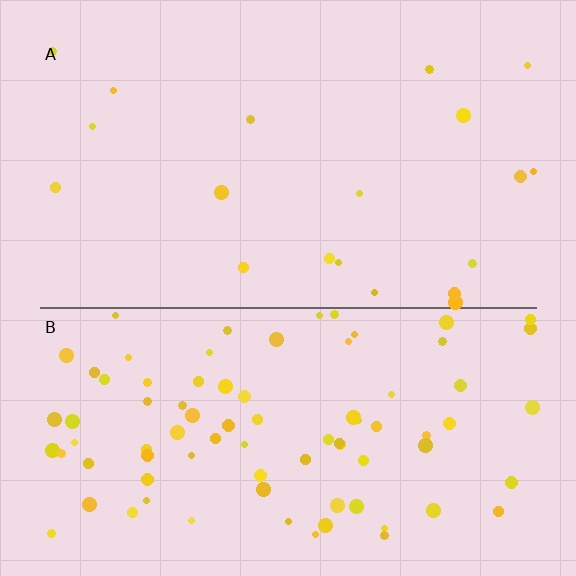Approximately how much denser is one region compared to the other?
Approximately 4.3× — region B over region A.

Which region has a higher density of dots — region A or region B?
B (the bottom).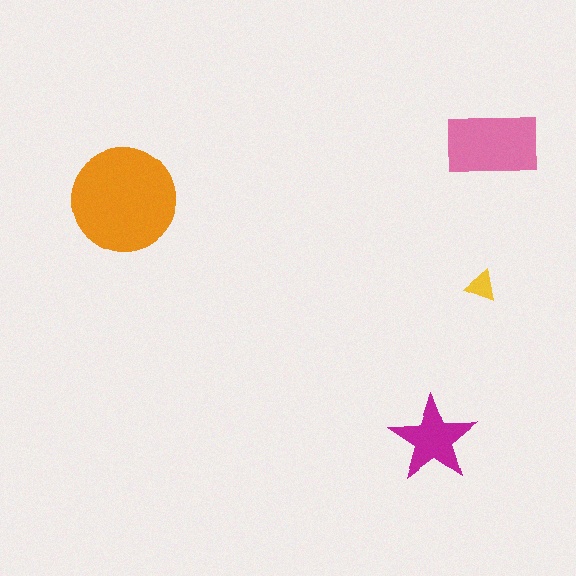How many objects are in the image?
There are 4 objects in the image.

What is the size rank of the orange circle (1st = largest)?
1st.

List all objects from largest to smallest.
The orange circle, the pink rectangle, the magenta star, the yellow triangle.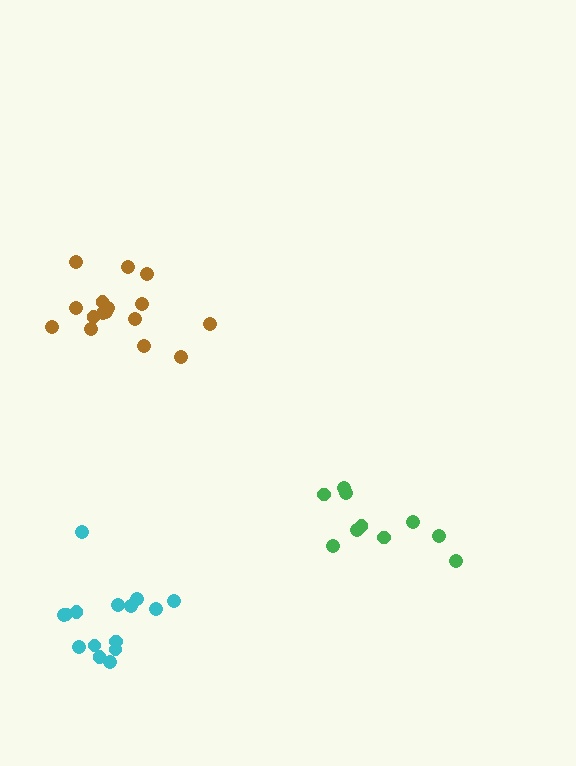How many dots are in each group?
Group 1: 10 dots, Group 2: 16 dots, Group 3: 15 dots (41 total).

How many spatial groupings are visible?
There are 3 spatial groupings.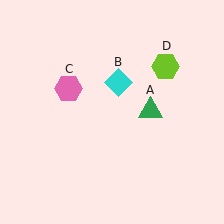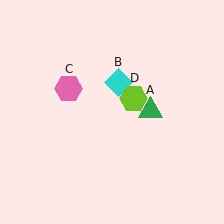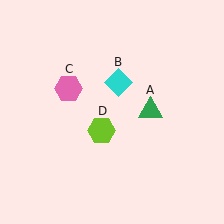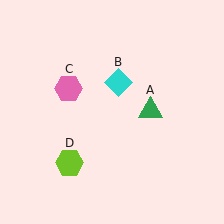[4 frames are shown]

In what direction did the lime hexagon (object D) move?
The lime hexagon (object D) moved down and to the left.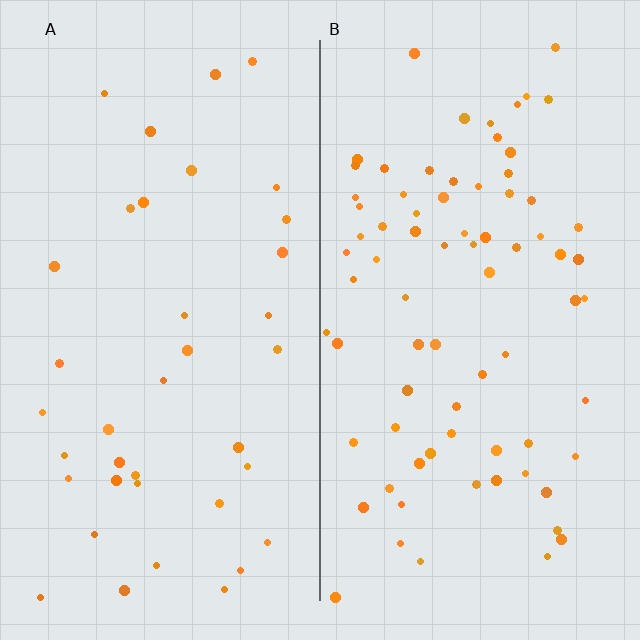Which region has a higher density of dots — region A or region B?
B (the right).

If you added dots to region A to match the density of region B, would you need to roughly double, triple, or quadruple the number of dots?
Approximately double.